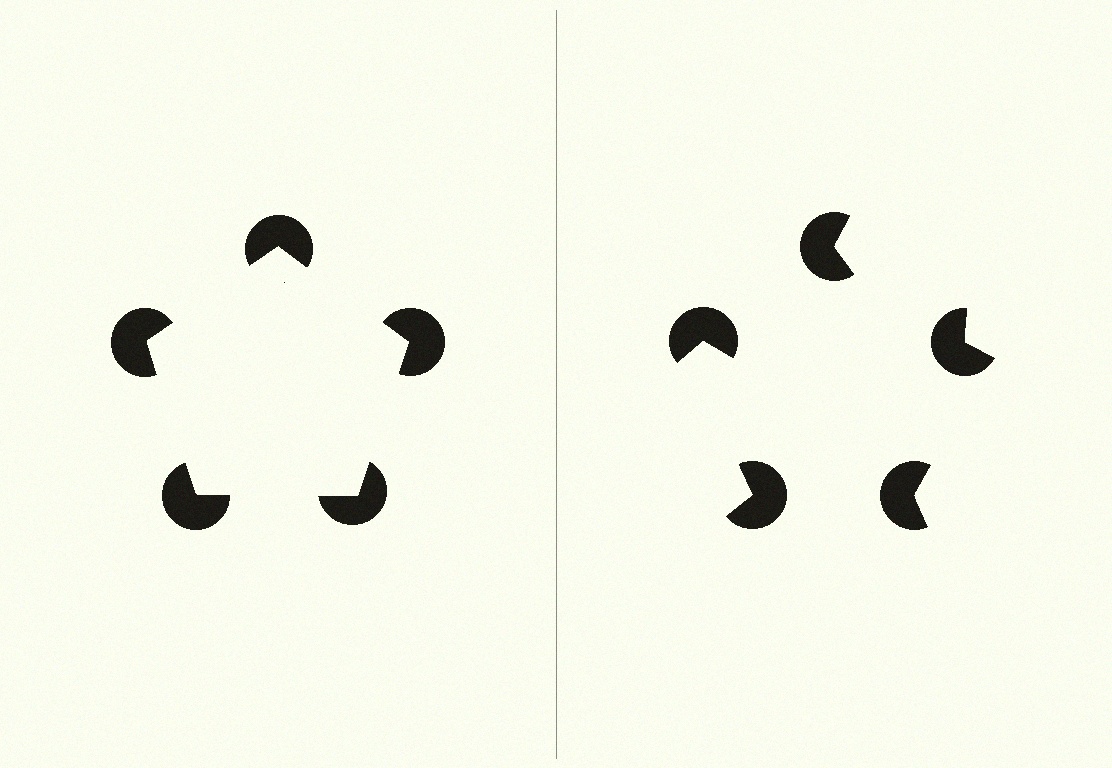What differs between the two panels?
The pac-man discs are positioned identically on both sides; only the wedge orientations differ. On the left they align to a pentagon; on the right they are misaligned.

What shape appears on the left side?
An illusory pentagon.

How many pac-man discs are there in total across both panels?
10 — 5 on each side.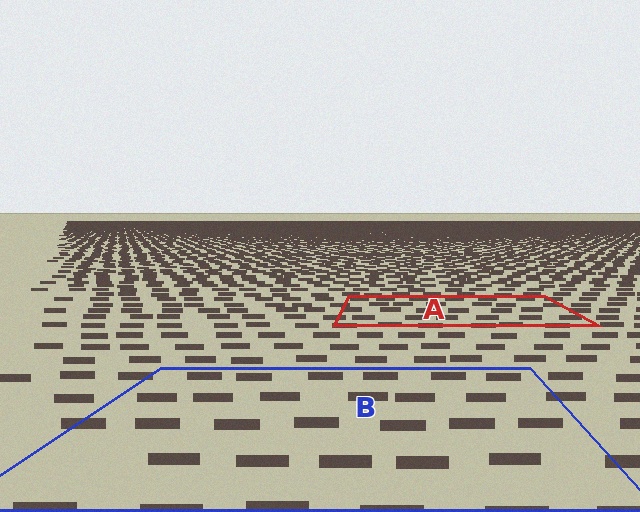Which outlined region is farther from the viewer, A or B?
Region A is farther from the viewer — the texture elements inside it appear smaller and more densely packed.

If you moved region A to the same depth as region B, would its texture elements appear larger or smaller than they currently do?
They would appear larger. At a closer depth, the same texture elements are projected at a bigger on-screen size.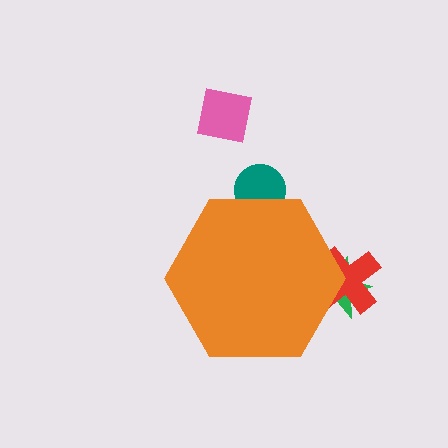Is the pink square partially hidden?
No, the pink square is fully visible.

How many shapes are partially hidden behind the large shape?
3 shapes are partially hidden.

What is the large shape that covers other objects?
An orange hexagon.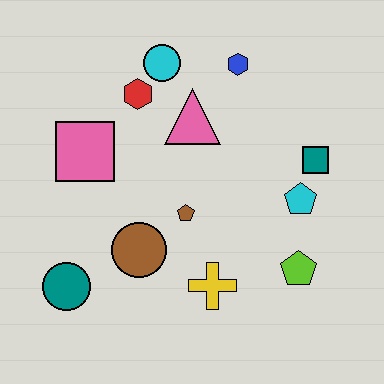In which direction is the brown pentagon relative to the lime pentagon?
The brown pentagon is to the left of the lime pentagon.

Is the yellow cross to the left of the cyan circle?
No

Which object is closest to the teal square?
The cyan pentagon is closest to the teal square.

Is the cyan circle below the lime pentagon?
No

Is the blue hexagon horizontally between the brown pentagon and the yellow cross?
No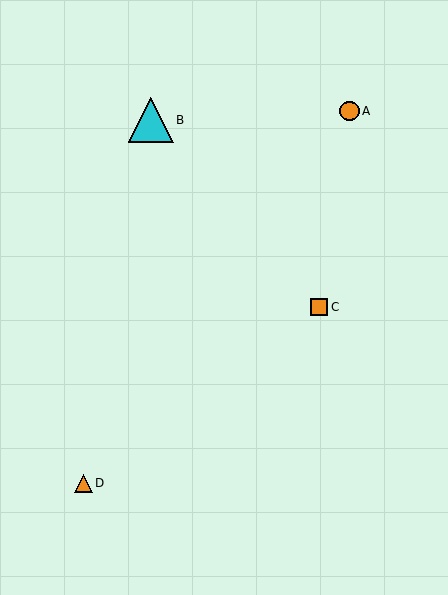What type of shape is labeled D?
Shape D is an orange triangle.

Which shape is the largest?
The cyan triangle (labeled B) is the largest.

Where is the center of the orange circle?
The center of the orange circle is at (349, 111).